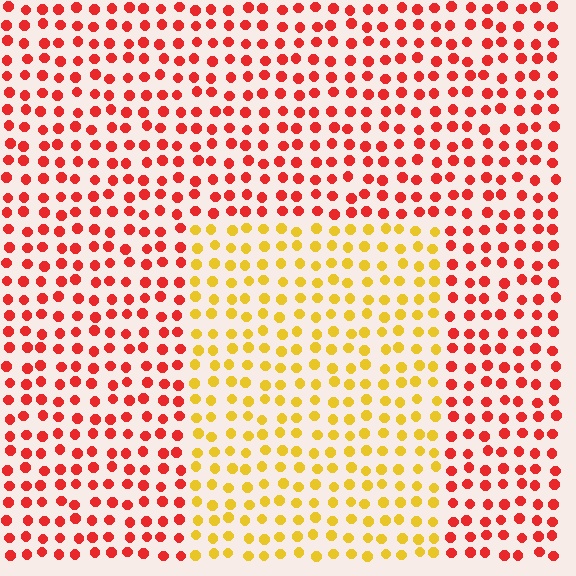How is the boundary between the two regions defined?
The boundary is defined purely by a slight shift in hue (about 50 degrees). Spacing, size, and orientation are identical on both sides.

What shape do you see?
I see a rectangle.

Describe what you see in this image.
The image is filled with small red elements in a uniform arrangement. A rectangle-shaped region is visible where the elements are tinted to a slightly different hue, forming a subtle color boundary.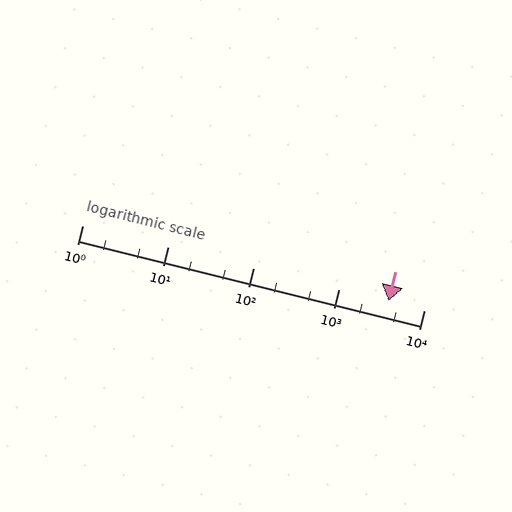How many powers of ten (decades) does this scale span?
The scale spans 4 decades, from 1 to 10000.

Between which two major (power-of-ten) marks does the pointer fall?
The pointer is between 1000 and 10000.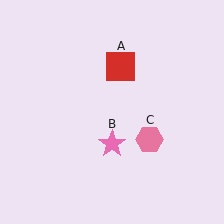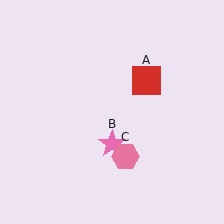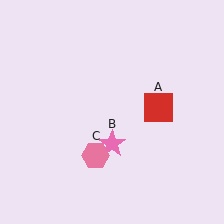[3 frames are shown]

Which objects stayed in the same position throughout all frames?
Pink star (object B) remained stationary.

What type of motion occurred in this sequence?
The red square (object A), pink hexagon (object C) rotated clockwise around the center of the scene.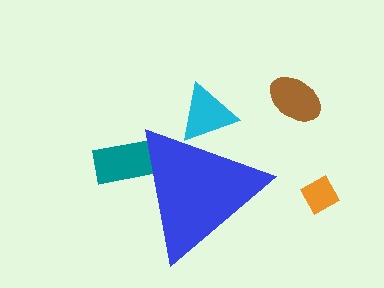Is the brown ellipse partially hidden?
No, the brown ellipse is fully visible.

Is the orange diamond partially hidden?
No, the orange diamond is fully visible.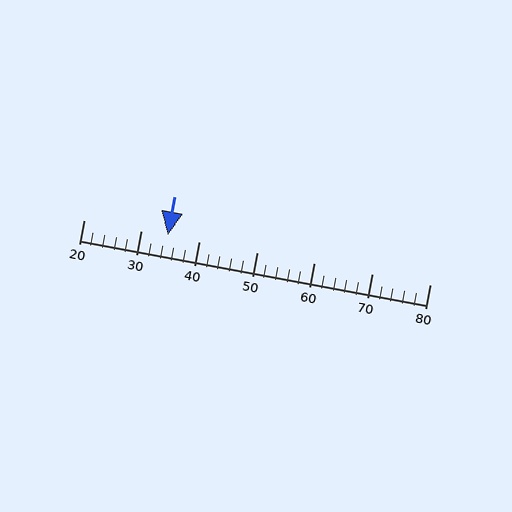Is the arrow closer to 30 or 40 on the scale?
The arrow is closer to 30.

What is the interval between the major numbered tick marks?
The major tick marks are spaced 10 units apart.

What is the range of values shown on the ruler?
The ruler shows values from 20 to 80.